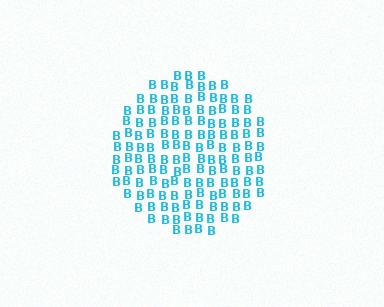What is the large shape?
The large shape is a circle.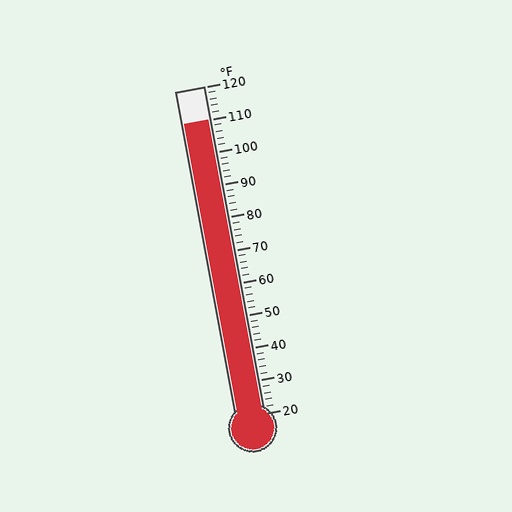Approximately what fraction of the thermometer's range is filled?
The thermometer is filled to approximately 90% of its range.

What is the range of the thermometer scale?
The thermometer scale ranges from 20°F to 120°F.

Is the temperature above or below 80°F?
The temperature is above 80°F.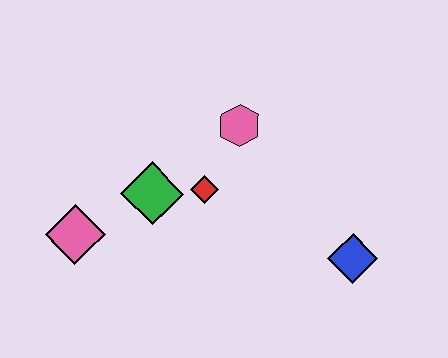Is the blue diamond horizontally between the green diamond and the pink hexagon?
No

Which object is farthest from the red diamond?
The blue diamond is farthest from the red diamond.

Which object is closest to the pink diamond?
The green diamond is closest to the pink diamond.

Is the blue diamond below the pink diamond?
Yes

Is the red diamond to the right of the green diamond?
Yes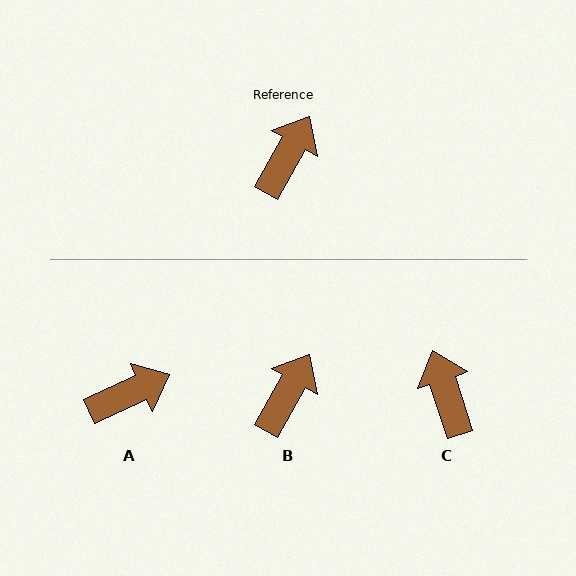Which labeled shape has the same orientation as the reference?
B.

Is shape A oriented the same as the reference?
No, it is off by about 36 degrees.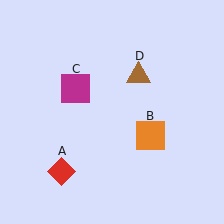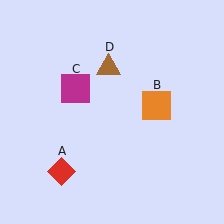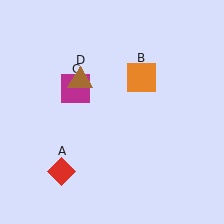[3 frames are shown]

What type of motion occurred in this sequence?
The orange square (object B), brown triangle (object D) rotated counterclockwise around the center of the scene.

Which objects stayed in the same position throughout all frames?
Red diamond (object A) and magenta square (object C) remained stationary.